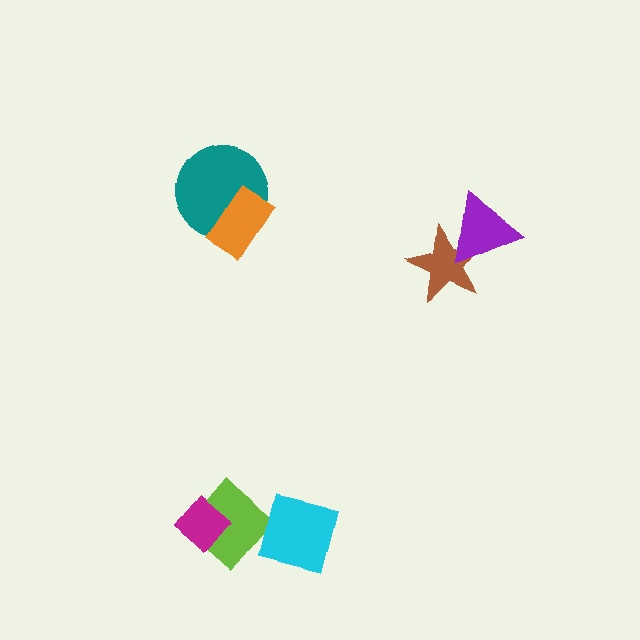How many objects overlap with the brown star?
1 object overlaps with the brown star.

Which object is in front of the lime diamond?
The magenta diamond is in front of the lime diamond.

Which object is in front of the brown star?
The purple triangle is in front of the brown star.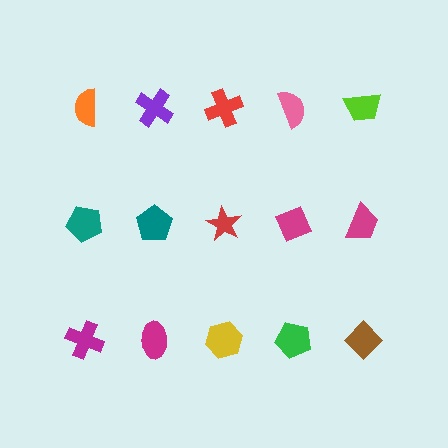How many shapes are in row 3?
5 shapes.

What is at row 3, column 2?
A magenta ellipse.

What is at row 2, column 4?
A magenta diamond.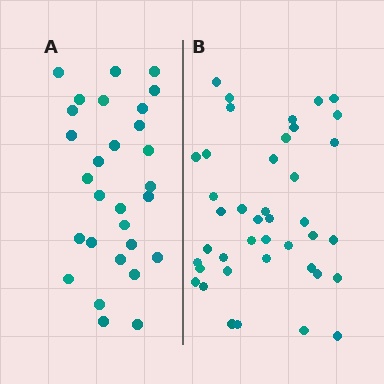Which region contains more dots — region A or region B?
Region B (the right region) has more dots.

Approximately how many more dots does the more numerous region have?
Region B has roughly 12 or so more dots than region A.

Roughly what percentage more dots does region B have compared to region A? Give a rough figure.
About 40% more.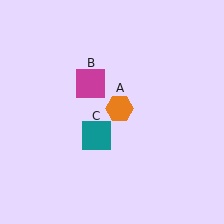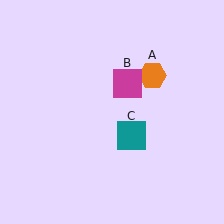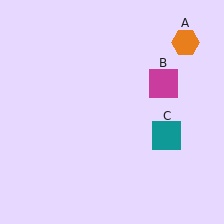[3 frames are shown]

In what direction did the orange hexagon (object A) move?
The orange hexagon (object A) moved up and to the right.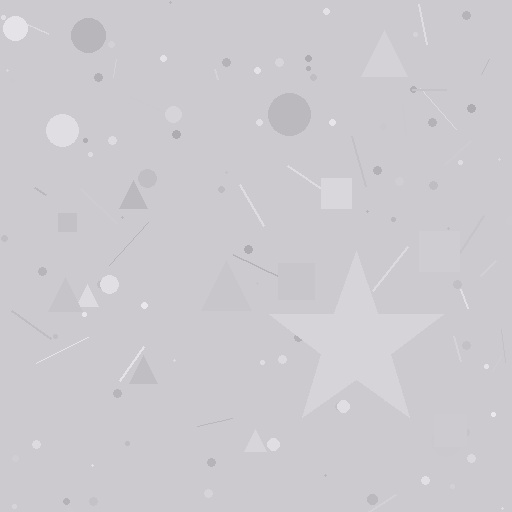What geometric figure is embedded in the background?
A star is embedded in the background.